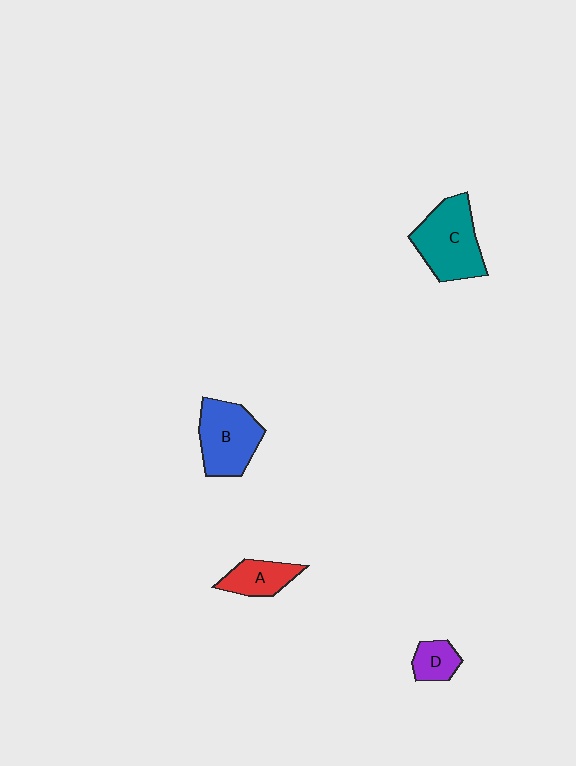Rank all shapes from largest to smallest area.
From largest to smallest: C (teal), B (blue), A (red), D (purple).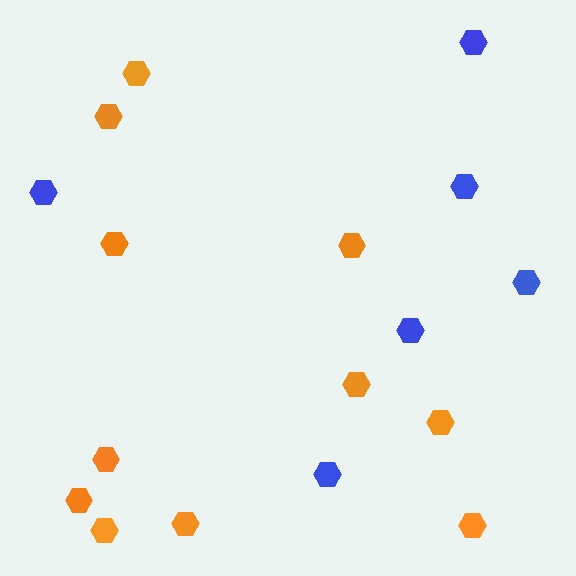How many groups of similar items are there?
There are 2 groups: one group of orange hexagons (11) and one group of blue hexagons (6).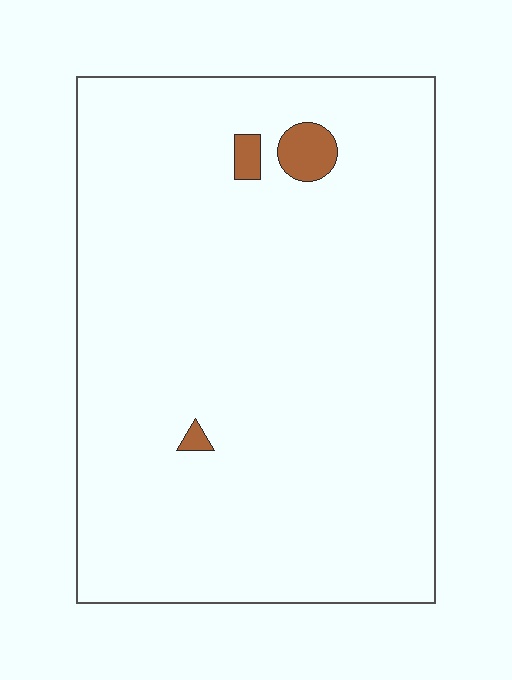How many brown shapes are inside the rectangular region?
3.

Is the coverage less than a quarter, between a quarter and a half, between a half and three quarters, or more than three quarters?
Less than a quarter.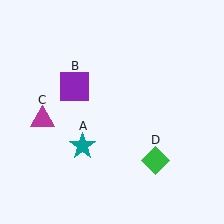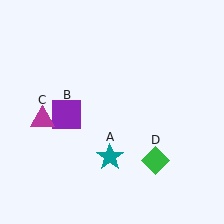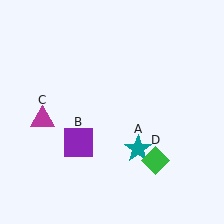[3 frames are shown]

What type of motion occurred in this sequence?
The teal star (object A), purple square (object B) rotated counterclockwise around the center of the scene.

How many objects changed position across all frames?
2 objects changed position: teal star (object A), purple square (object B).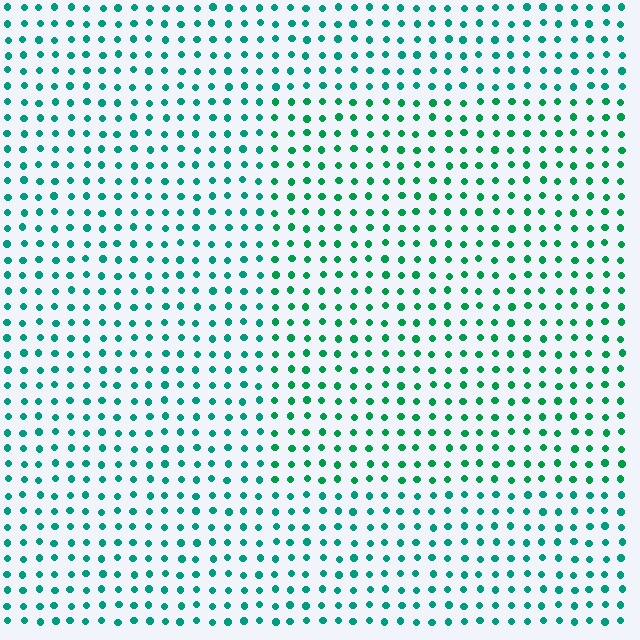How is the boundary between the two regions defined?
The boundary is defined purely by a slight shift in hue (about 21 degrees). Spacing, size, and orientation are identical on both sides.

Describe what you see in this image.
The image is filled with small teal elements in a uniform arrangement. A rectangle-shaped region is visible where the elements are tinted to a slightly different hue, forming a subtle color boundary.